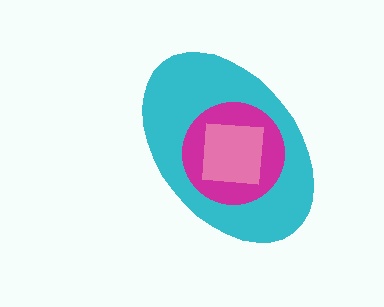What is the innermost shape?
The pink square.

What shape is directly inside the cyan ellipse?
The magenta circle.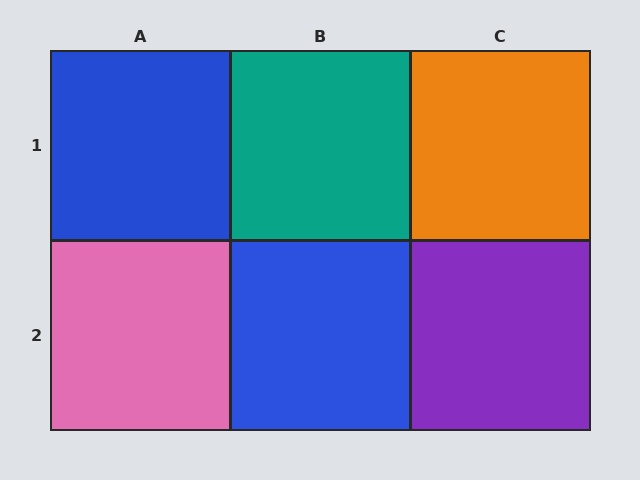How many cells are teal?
1 cell is teal.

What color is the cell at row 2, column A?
Pink.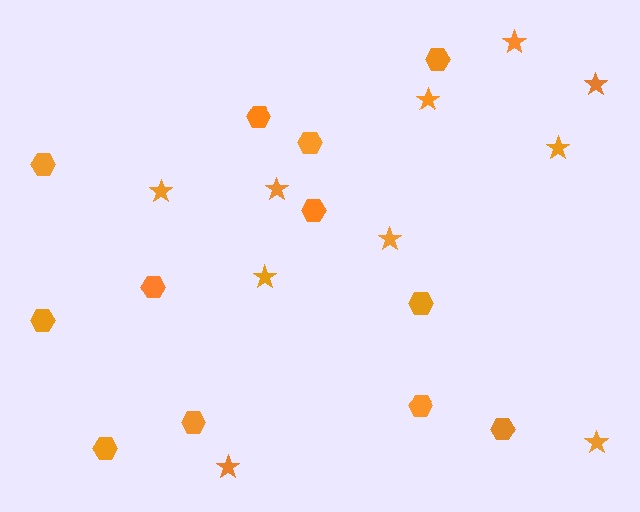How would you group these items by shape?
There are 2 groups: one group of stars (10) and one group of hexagons (12).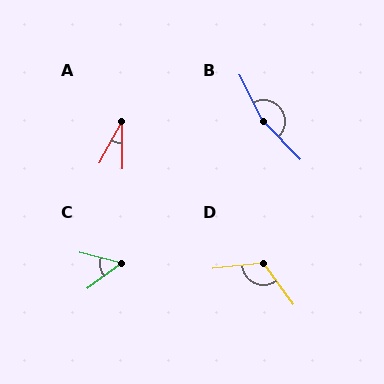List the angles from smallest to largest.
A (29°), C (52°), D (120°), B (163°).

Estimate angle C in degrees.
Approximately 52 degrees.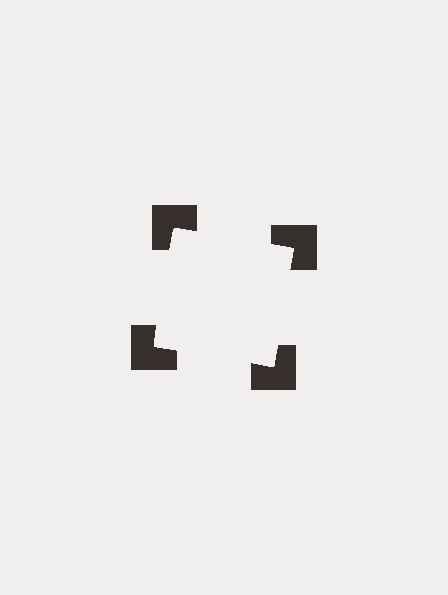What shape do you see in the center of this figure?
An illusory square — its edges are inferred from the aligned wedge cuts in the notched squares, not physically drawn.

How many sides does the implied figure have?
4 sides.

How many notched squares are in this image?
There are 4 — one at each vertex of the illusory square.